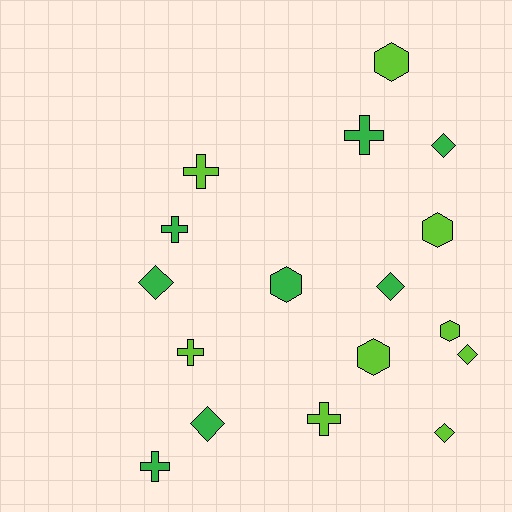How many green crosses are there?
There are 3 green crosses.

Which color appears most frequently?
Lime, with 9 objects.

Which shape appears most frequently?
Diamond, with 6 objects.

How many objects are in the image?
There are 17 objects.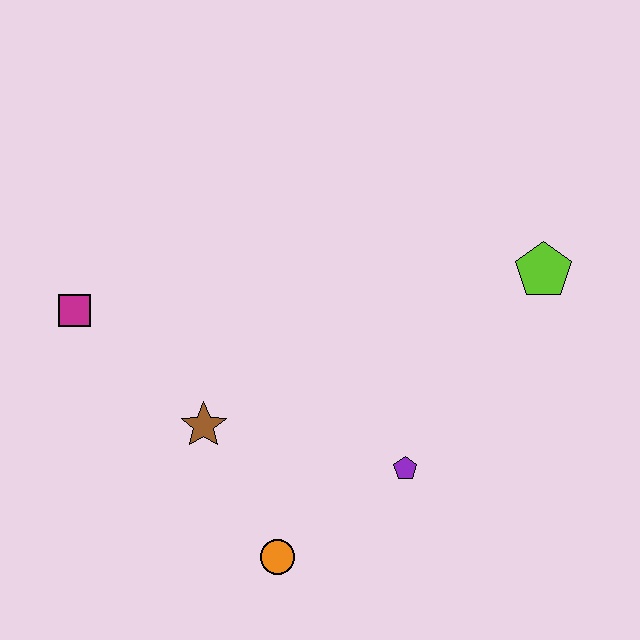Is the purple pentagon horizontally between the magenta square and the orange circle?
No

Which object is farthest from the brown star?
The lime pentagon is farthest from the brown star.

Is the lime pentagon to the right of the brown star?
Yes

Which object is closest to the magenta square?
The brown star is closest to the magenta square.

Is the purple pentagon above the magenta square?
No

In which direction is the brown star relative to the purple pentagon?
The brown star is to the left of the purple pentagon.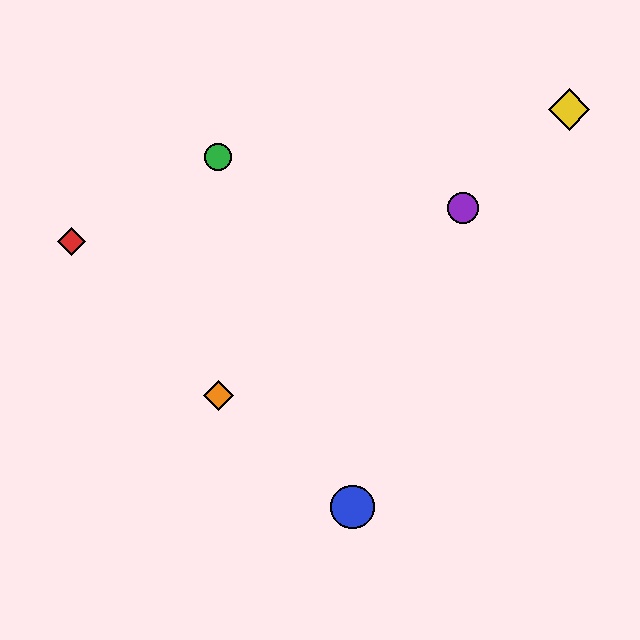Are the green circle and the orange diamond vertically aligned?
Yes, both are at x≈218.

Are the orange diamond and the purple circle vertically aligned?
No, the orange diamond is at x≈218 and the purple circle is at x≈463.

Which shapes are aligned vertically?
The green circle, the orange diamond are aligned vertically.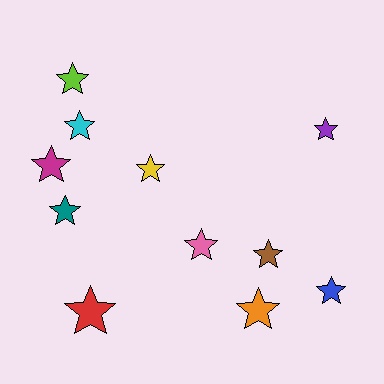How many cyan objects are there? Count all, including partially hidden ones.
There is 1 cyan object.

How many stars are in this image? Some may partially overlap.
There are 11 stars.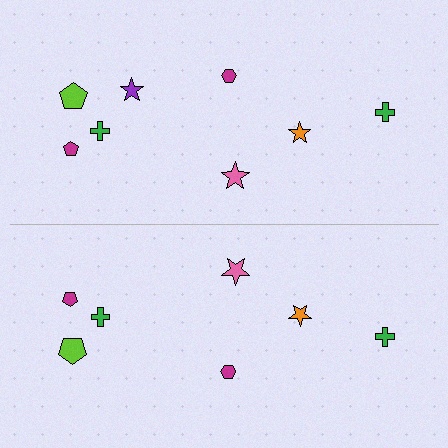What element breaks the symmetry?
A purple star is missing from the bottom side.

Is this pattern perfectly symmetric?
No, the pattern is not perfectly symmetric. A purple star is missing from the bottom side.